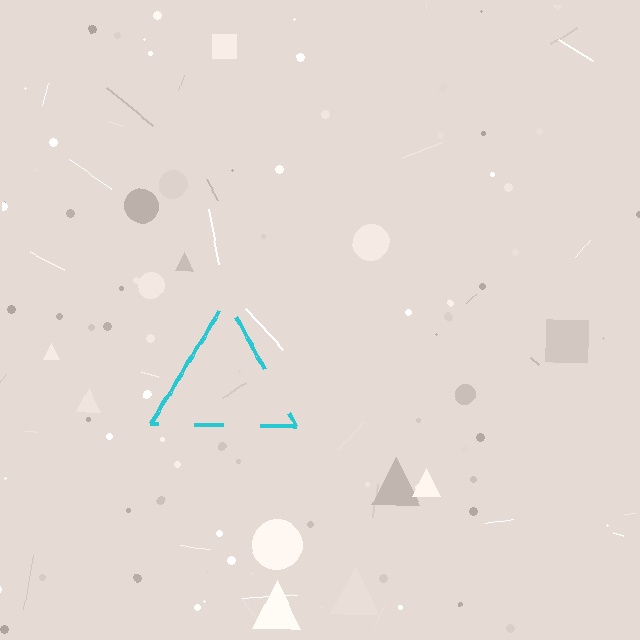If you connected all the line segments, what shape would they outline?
They would outline a triangle.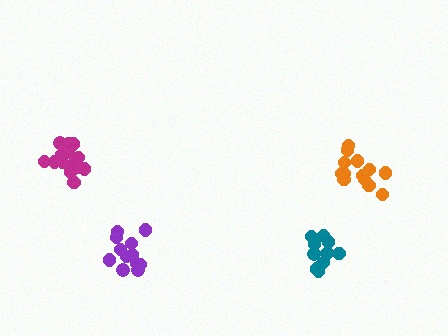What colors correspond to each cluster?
The clusters are colored: teal, orange, magenta, purple.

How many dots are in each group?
Group 1: 12 dots, Group 2: 13 dots, Group 3: 15 dots, Group 4: 12 dots (52 total).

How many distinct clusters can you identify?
There are 4 distinct clusters.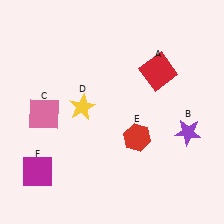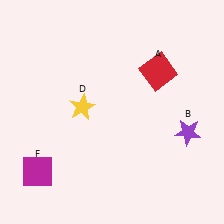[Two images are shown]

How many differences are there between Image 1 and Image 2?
There are 2 differences between the two images.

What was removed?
The pink square (C), the red hexagon (E) were removed in Image 2.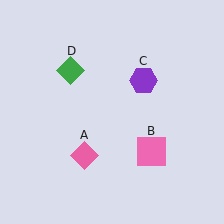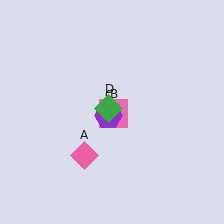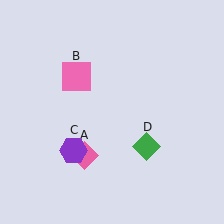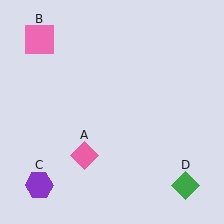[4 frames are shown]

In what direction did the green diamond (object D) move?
The green diamond (object D) moved down and to the right.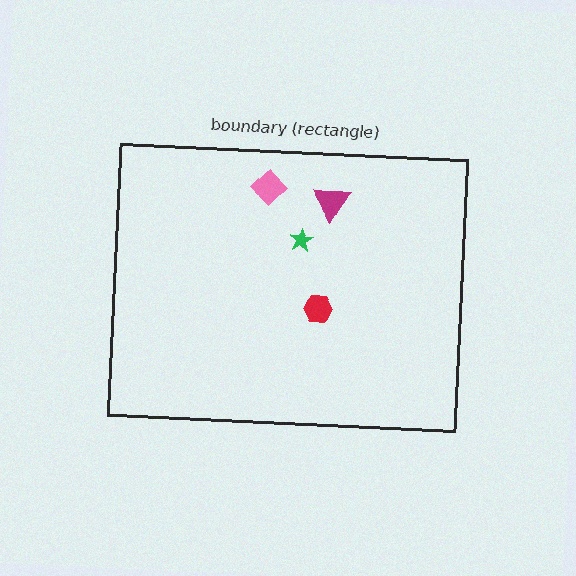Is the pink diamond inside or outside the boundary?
Inside.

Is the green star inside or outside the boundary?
Inside.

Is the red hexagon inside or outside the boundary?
Inside.